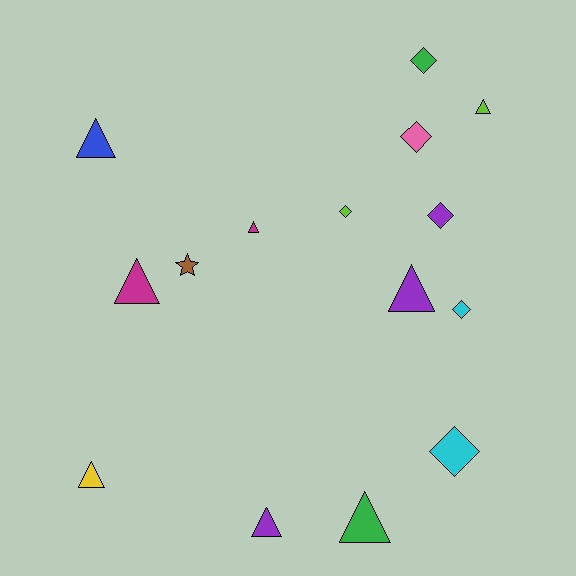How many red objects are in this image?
There are no red objects.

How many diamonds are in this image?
There are 6 diamonds.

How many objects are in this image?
There are 15 objects.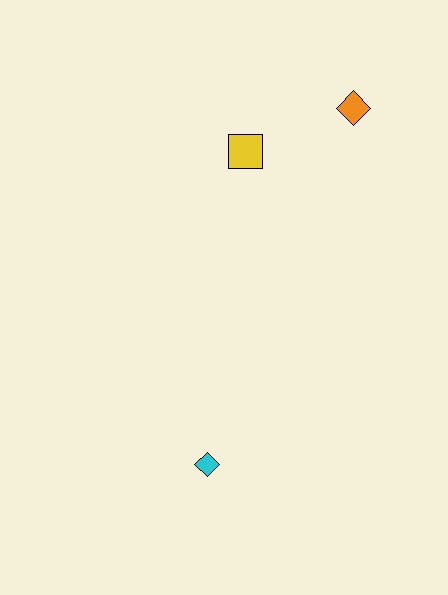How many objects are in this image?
There are 3 objects.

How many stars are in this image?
There are no stars.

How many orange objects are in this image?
There is 1 orange object.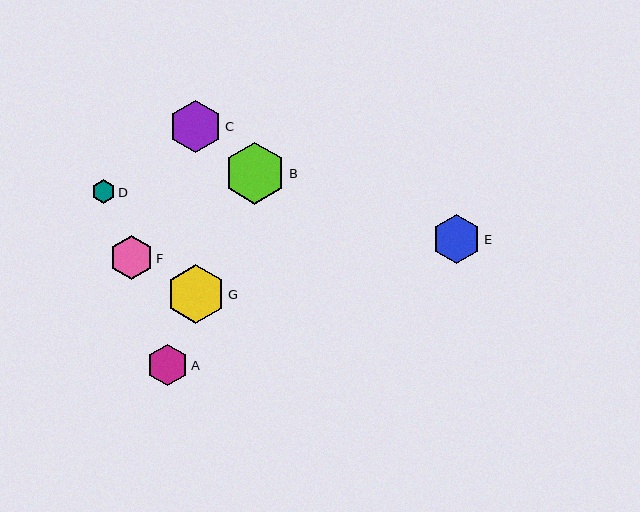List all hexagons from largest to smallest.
From largest to smallest: B, G, C, E, F, A, D.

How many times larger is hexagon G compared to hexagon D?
Hexagon G is approximately 2.4 times the size of hexagon D.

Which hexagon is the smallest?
Hexagon D is the smallest with a size of approximately 24 pixels.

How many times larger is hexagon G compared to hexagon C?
Hexagon G is approximately 1.1 times the size of hexagon C.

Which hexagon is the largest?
Hexagon B is the largest with a size of approximately 62 pixels.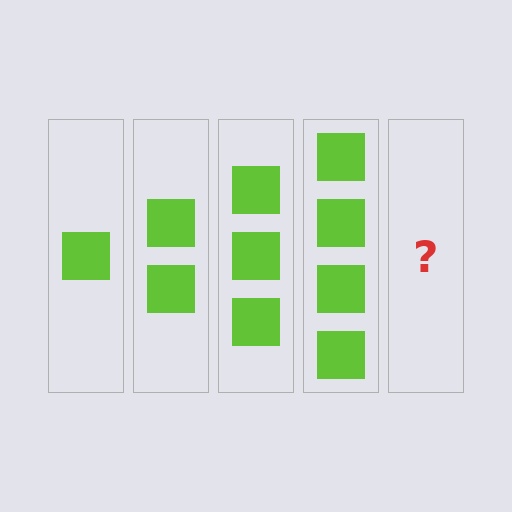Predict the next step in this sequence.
The next step is 5 squares.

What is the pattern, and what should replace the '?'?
The pattern is that each step adds one more square. The '?' should be 5 squares.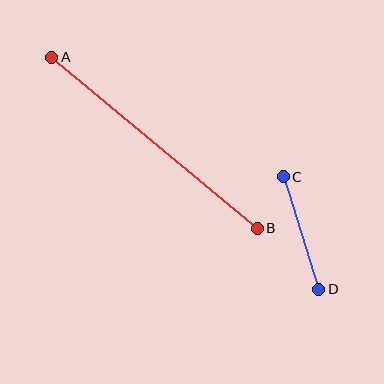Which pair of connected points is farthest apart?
Points A and B are farthest apart.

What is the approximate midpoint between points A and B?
The midpoint is at approximately (154, 143) pixels.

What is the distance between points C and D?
The distance is approximately 118 pixels.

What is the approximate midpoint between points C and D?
The midpoint is at approximately (301, 233) pixels.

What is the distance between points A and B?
The distance is approximately 267 pixels.